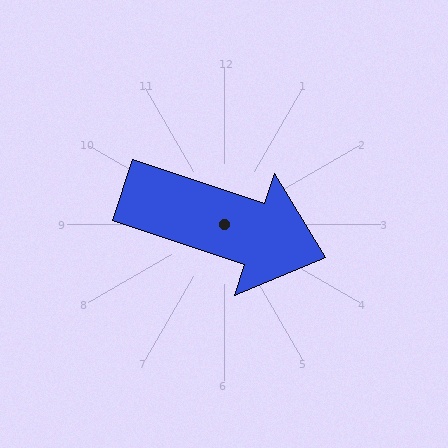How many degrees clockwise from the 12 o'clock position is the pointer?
Approximately 108 degrees.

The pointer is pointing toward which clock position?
Roughly 4 o'clock.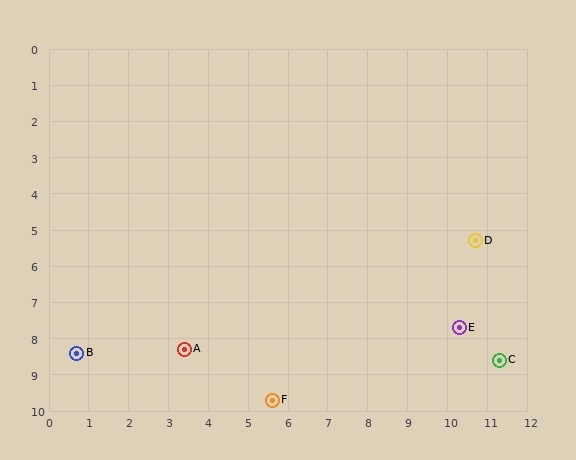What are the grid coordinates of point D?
Point D is at approximately (10.7, 5.3).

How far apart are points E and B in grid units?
Points E and B are about 9.6 grid units apart.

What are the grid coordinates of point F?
Point F is at approximately (5.6, 9.7).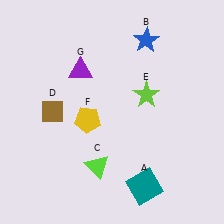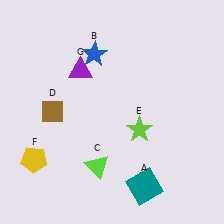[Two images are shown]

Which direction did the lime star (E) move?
The lime star (E) moved down.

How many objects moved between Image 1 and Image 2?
3 objects moved between the two images.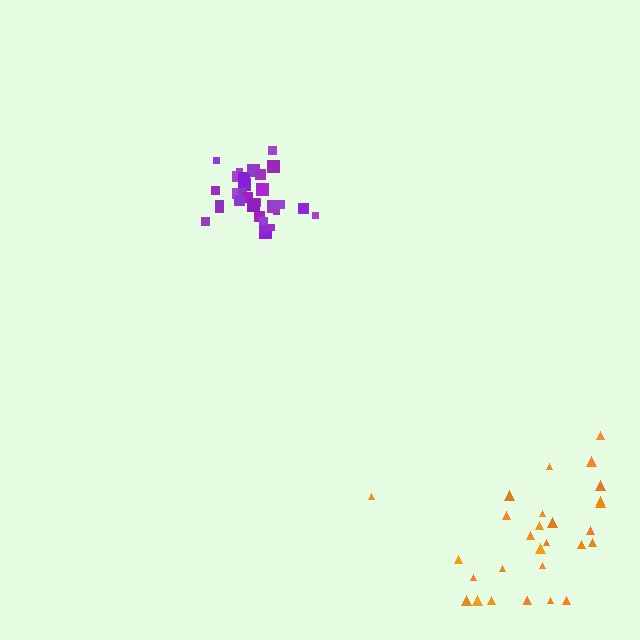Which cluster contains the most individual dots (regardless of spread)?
Purple (32).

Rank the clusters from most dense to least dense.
purple, orange.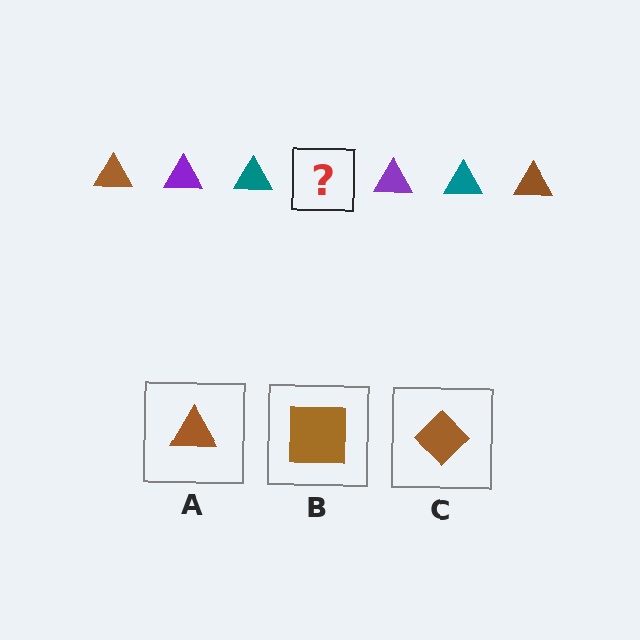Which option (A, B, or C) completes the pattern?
A.